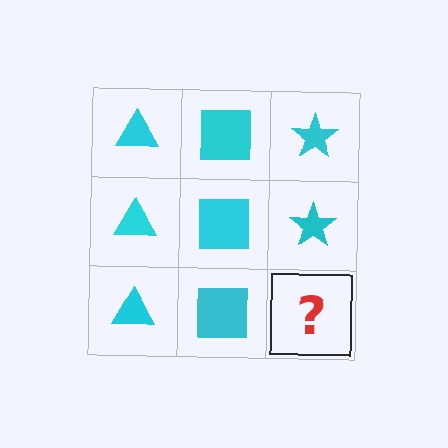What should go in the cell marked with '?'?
The missing cell should contain a cyan star.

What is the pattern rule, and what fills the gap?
The rule is that each column has a consistent shape. The gap should be filled with a cyan star.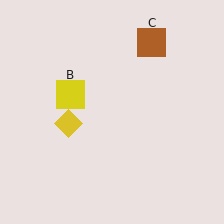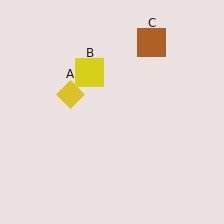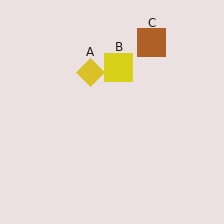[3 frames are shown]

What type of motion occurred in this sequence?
The yellow diamond (object A), yellow square (object B) rotated clockwise around the center of the scene.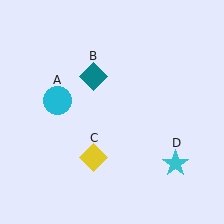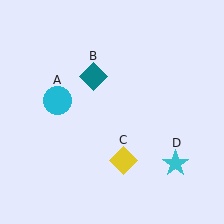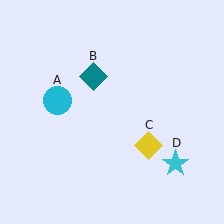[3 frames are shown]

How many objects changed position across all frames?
1 object changed position: yellow diamond (object C).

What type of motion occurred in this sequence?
The yellow diamond (object C) rotated counterclockwise around the center of the scene.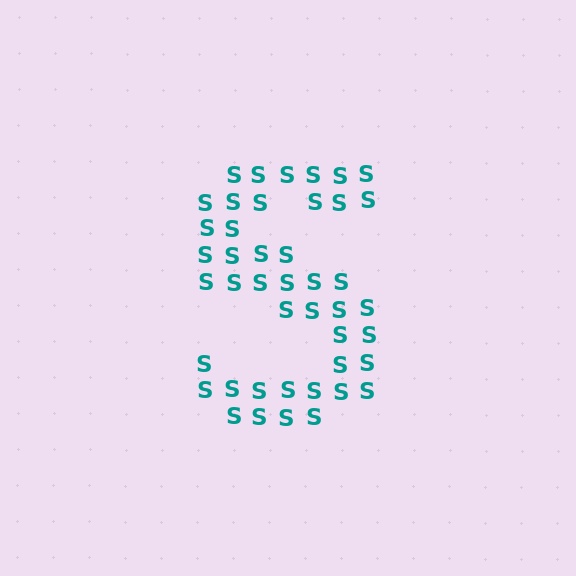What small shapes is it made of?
It is made of small letter S's.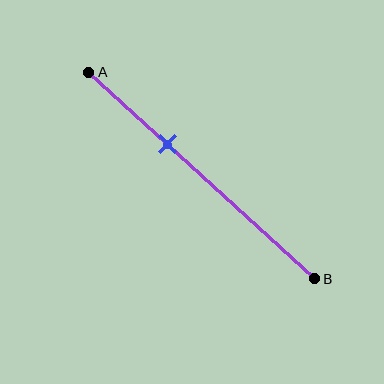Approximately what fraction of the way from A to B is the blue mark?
The blue mark is approximately 35% of the way from A to B.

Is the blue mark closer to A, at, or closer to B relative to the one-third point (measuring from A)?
The blue mark is approximately at the one-third point of segment AB.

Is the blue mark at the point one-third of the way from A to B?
Yes, the mark is approximately at the one-third point.